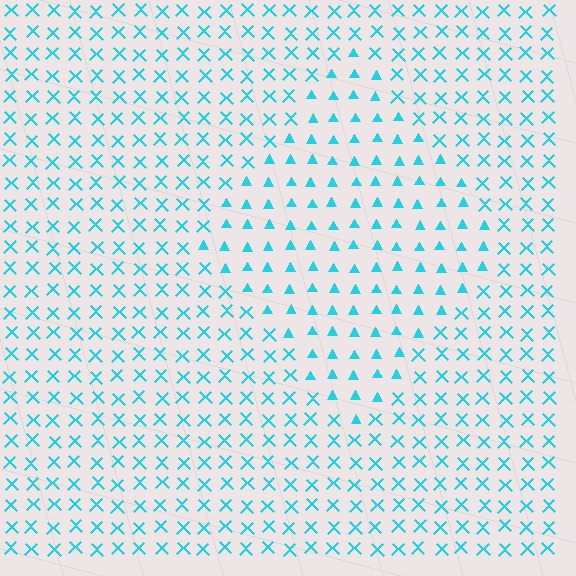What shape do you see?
I see a diamond.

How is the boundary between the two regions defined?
The boundary is defined by a change in element shape: triangles inside vs. X marks outside. All elements share the same color and spacing.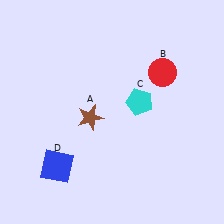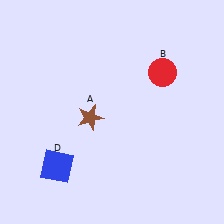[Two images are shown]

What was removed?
The cyan pentagon (C) was removed in Image 2.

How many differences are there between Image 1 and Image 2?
There is 1 difference between the two images.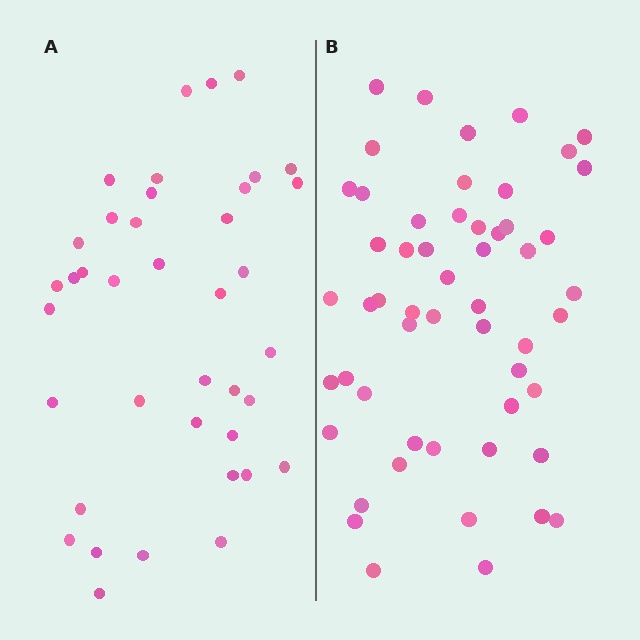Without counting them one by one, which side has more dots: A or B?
Region B (the right region) has more dots.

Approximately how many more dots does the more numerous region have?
Region B has approximately 15 more dots than region A.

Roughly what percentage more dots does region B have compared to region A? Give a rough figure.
About 40% more.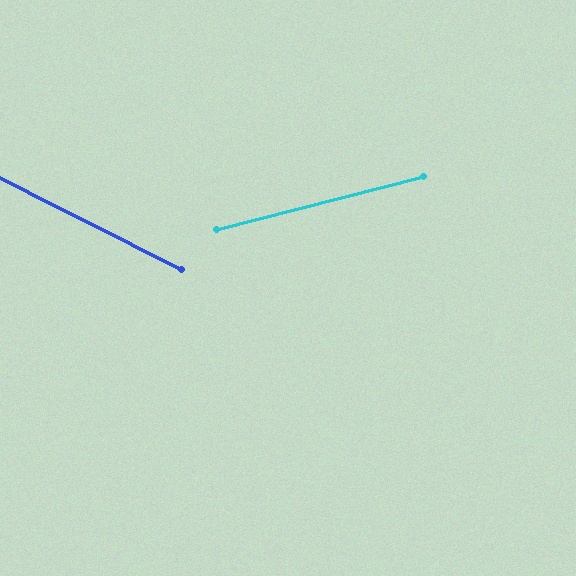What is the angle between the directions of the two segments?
Approximately 41 degrees.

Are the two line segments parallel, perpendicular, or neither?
Neither parallel nor perpendicular — they differ by about 41°.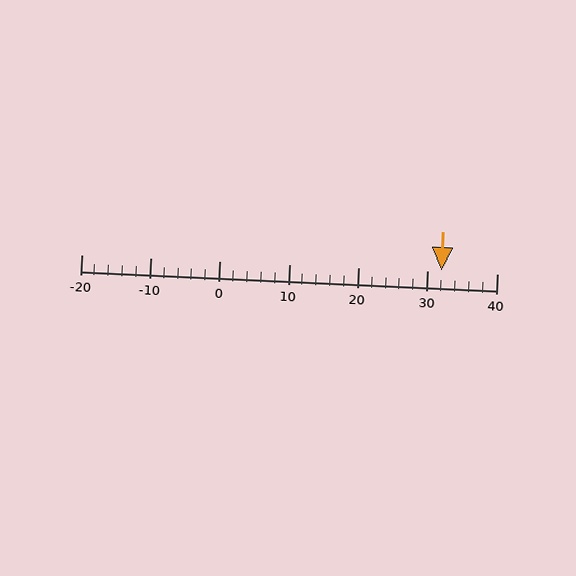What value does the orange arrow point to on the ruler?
The orange arrow points to approximately 32.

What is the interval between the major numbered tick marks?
The major tick marks are spaced 10 units apart.